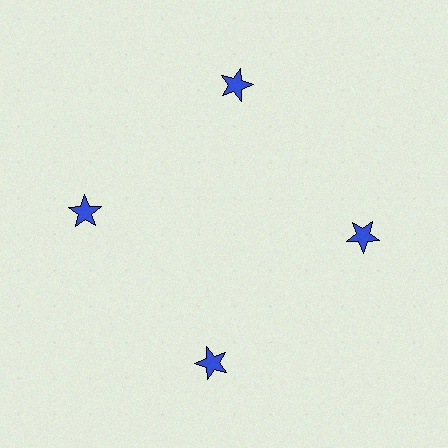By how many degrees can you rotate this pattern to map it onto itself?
The pattern maps onto itself every 90 degrees of rotation.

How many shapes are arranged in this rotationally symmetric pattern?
There are 4 shapes, arranged in 4 groups of 1.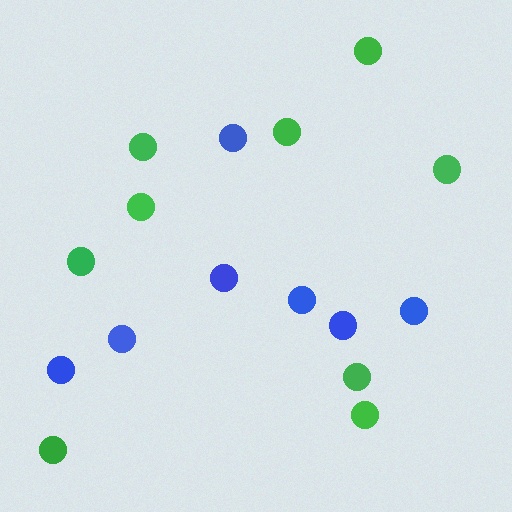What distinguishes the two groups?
There are 2 groups: one group of green circles (9) and one group of blue circles (7).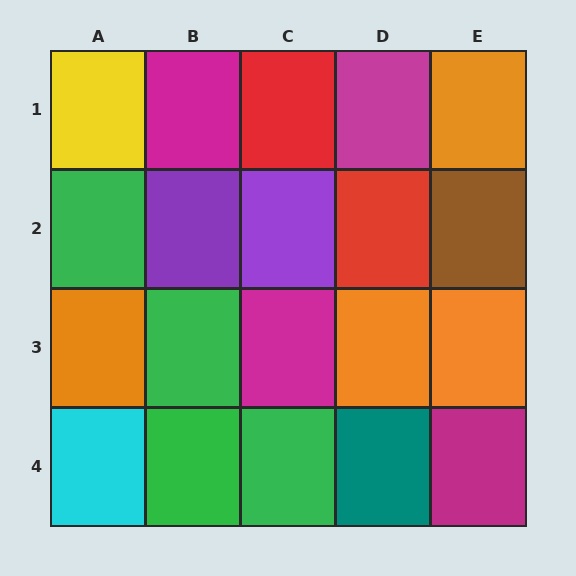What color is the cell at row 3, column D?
Orange.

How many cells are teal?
1 cell is teal.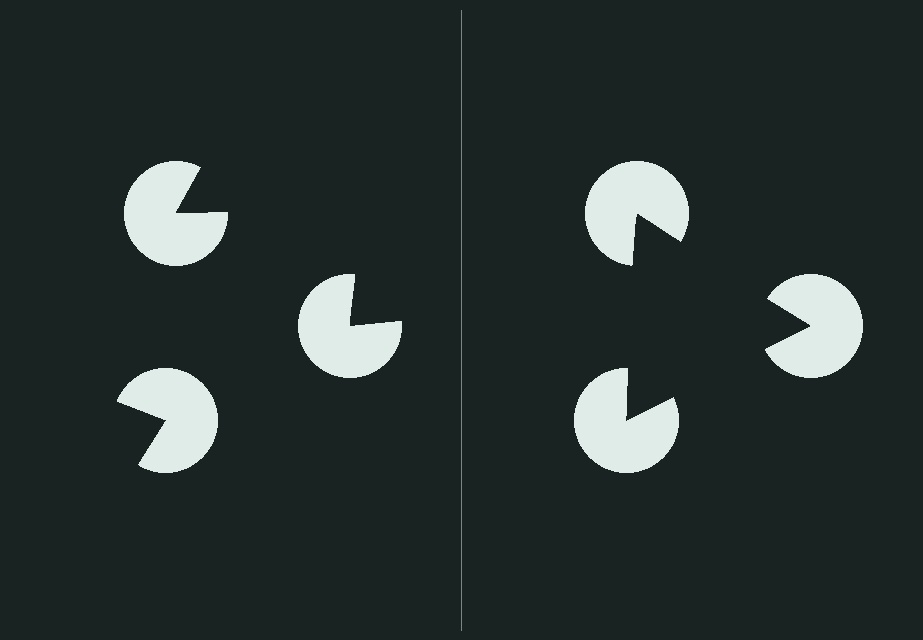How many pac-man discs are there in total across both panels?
6 — 3 on each side.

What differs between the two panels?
The pac-man discs are positioned identically on both sides; only the wedge orientations differ. On the right they align to a triangle; on the left they are misaligned.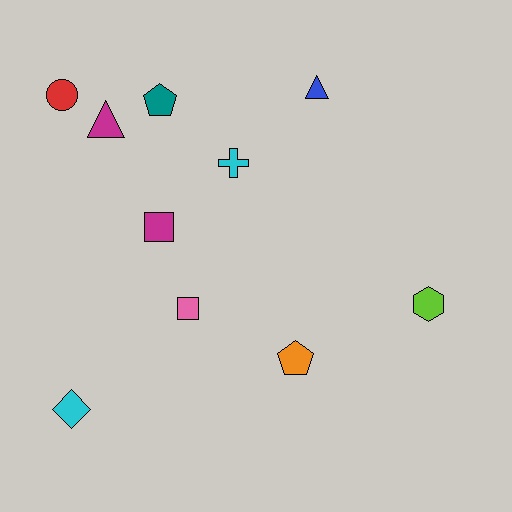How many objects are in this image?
There are 10 objects.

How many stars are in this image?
There are no stars.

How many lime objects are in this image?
There is 1 lime object.